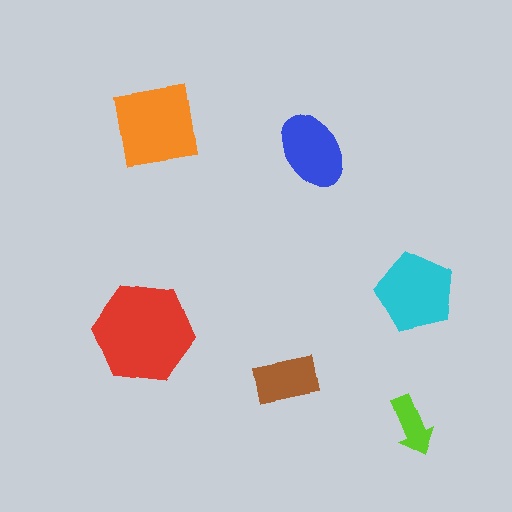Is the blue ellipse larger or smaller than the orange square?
Smaller.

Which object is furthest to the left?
The red hexagon is leftmost.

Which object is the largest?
The red hexagon.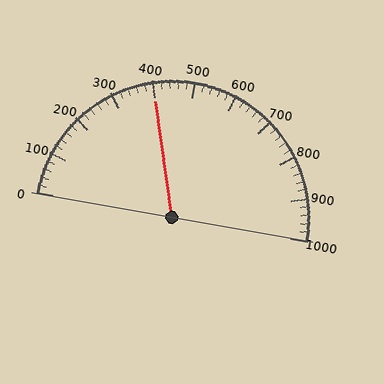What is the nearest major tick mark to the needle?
The nearest major tick mark is 400.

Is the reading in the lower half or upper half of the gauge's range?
The reading is in the lower half of the range (0 to 1000).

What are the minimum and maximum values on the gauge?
The gauge ranges from 0 to 1000.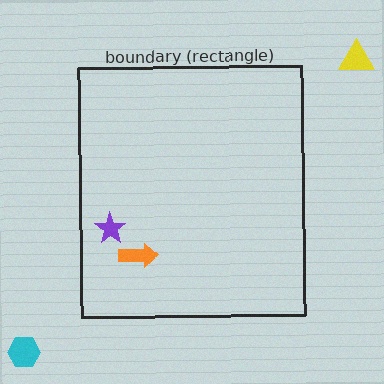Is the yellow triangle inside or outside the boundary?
Outside.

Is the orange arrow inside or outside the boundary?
Inside.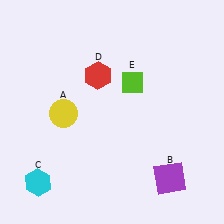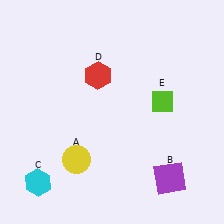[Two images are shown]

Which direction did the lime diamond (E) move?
The lime diamond (E) moved right.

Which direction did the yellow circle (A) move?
The yellow circle (A) moved down.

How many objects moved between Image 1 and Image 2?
2 objects moved between the two images.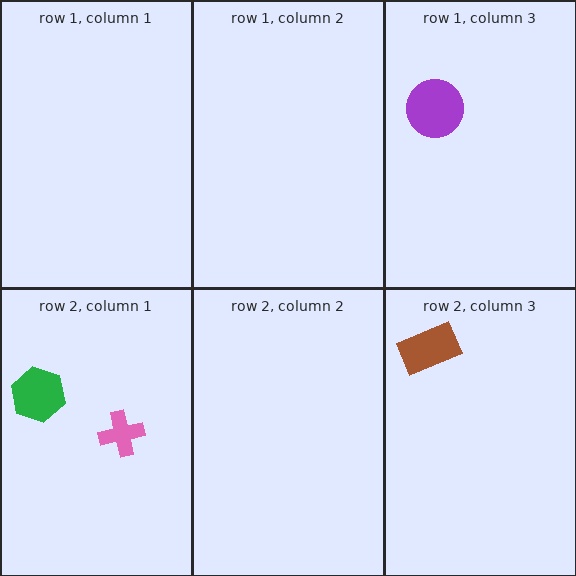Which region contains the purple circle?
The row 1, column 3 region.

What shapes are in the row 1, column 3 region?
The purple circle.